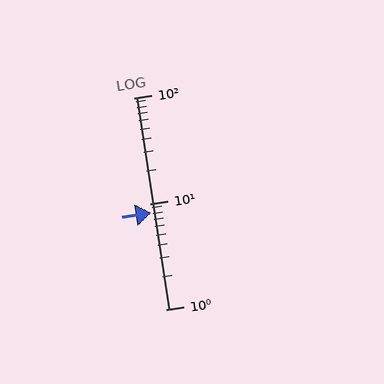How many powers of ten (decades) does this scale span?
The scale spans 2 decades, from 1 to 100.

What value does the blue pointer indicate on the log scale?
The pointer indicates approximately 8.2.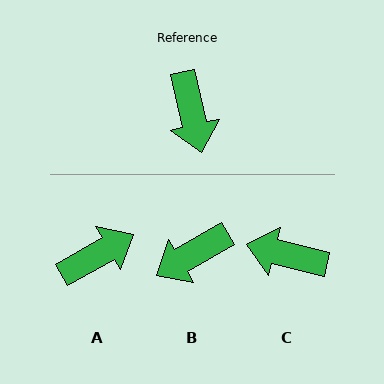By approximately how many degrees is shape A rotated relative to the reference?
Approximately 107 degrees counter-clockwise.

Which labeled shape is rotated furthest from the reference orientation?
C, about 116 degrees away.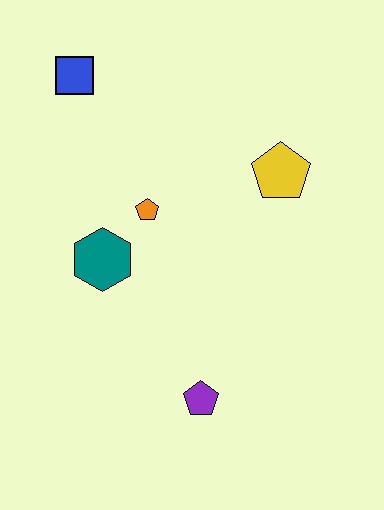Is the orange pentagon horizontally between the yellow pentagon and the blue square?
Yes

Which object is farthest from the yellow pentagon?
The purple pentagon is farthest from the yellow pentagon.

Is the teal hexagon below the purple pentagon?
No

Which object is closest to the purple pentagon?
The teal hexagon is closest to the purple pentagon.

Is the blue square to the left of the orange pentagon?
Yes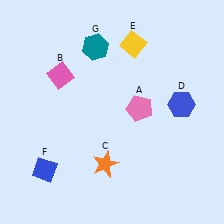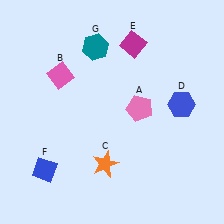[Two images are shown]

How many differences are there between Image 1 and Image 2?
There is 1 difference between the two images.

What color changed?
The diamond (E) changed from yellow in Image 1 to magenta in Image 2.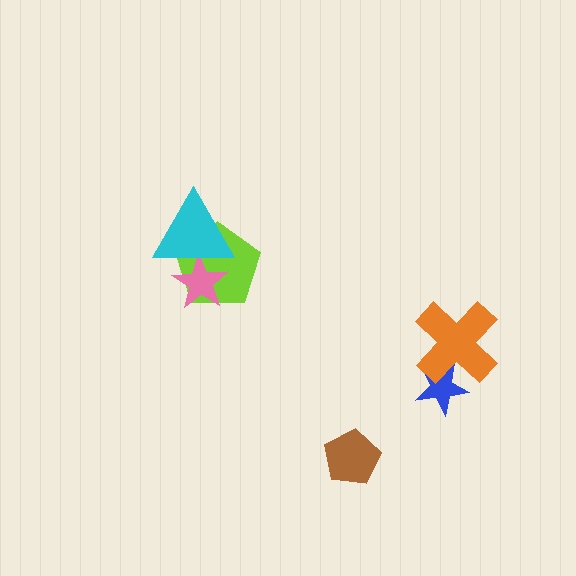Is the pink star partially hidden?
Yes, it is partially covered by another shape.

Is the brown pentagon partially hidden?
No, no other shape covers it.